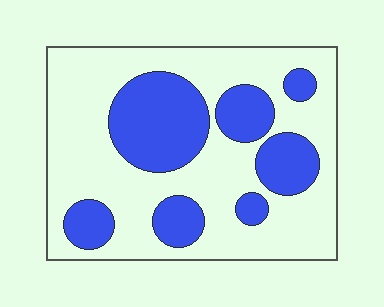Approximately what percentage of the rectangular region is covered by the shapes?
Approximately 30%.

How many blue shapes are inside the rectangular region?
7.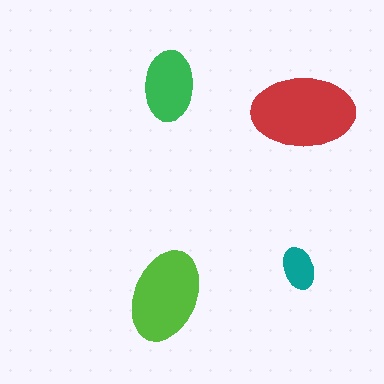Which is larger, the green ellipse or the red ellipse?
The red one.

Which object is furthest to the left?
The lime ellipse is leftmost.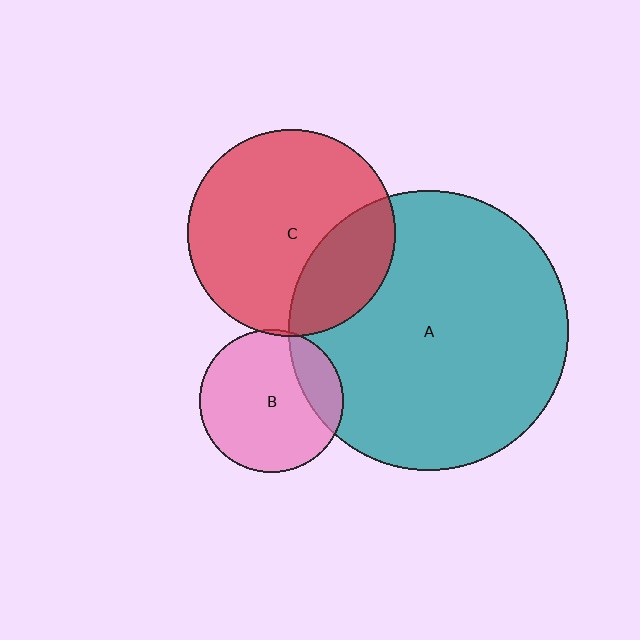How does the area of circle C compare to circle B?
Approximately 2.1 times.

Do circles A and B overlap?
Yes.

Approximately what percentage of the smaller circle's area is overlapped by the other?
Approximately 20%.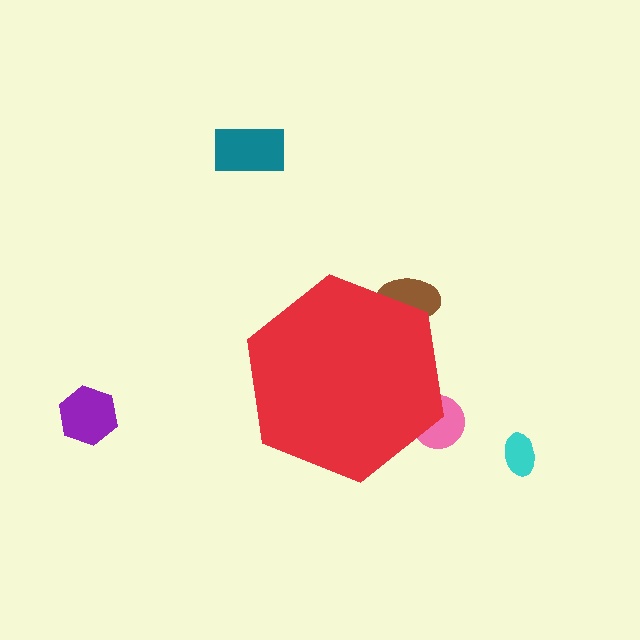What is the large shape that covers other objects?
A red hexagon.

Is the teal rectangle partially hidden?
No, the teal rectangle is fully visible.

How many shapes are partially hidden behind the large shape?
2 shapes are partially hidden.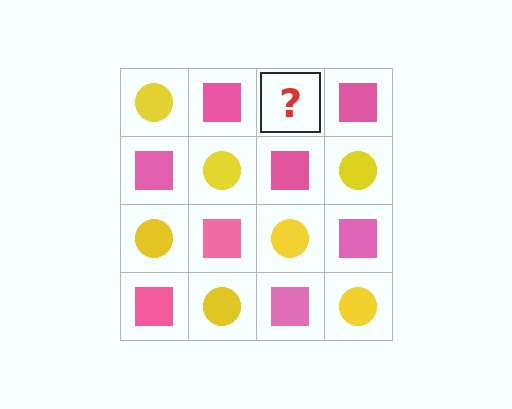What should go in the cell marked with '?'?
The missing cell should contain a yellow circle.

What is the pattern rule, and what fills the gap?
The rule is that it alternates yellow circle and pink square in a checkerboard pattern. The gap should be filled with a yellow circle.